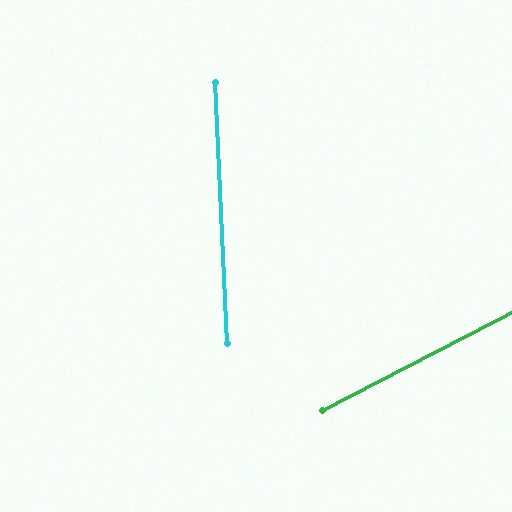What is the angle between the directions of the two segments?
Approximately 65 degrees.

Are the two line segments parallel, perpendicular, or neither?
Neither parallel nor perpendicular — they differ by about 65°.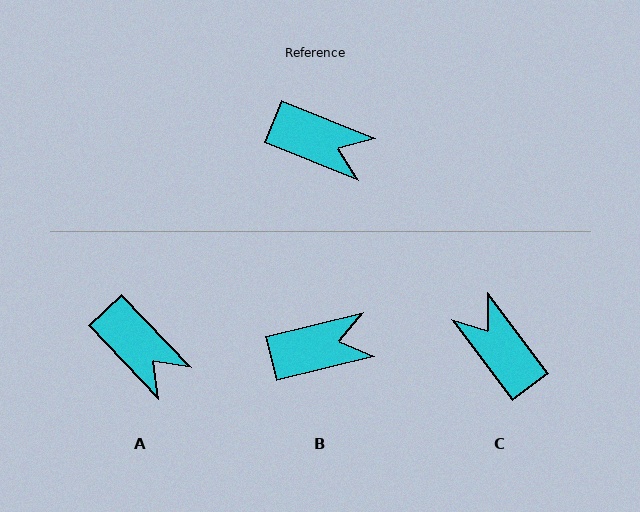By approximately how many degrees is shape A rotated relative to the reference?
Approximately 25 degrees clockwise.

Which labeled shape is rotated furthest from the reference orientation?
C, about 149 degrees away.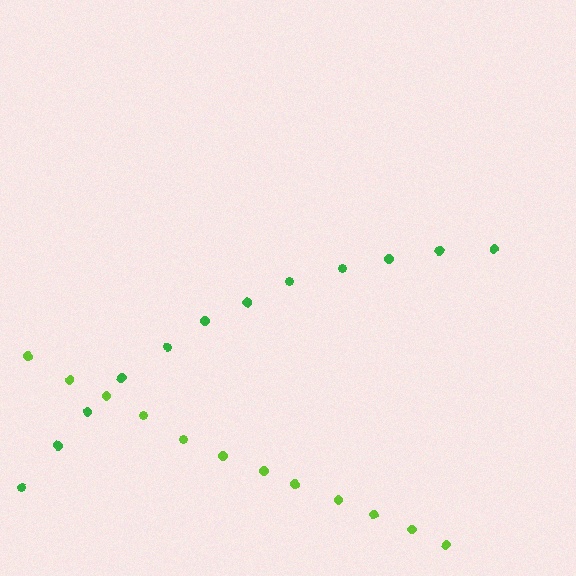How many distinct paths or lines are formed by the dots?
There are 2 distinct paths.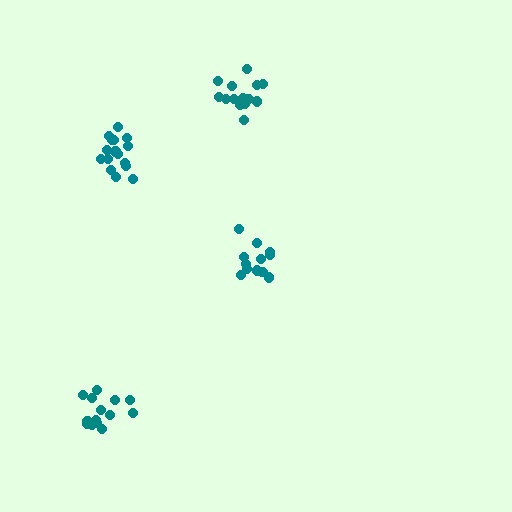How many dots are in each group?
Group 1: 15 dots, Group 2: 12 dots, Group 3: 14 dots, Group 4: 18 dots (59 total).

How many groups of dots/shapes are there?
There are 4 groups.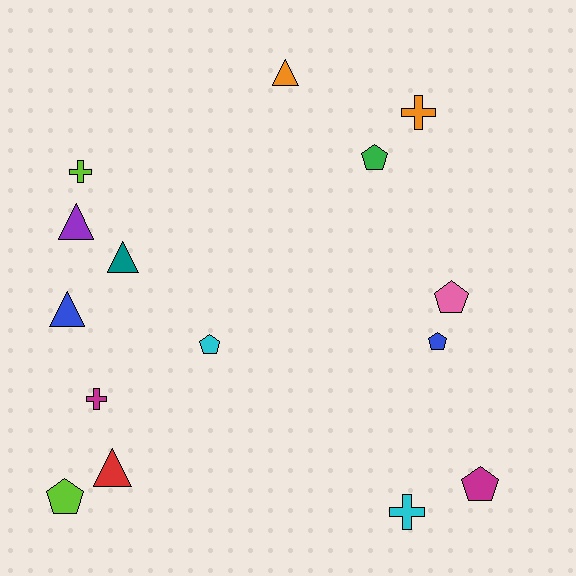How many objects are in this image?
There are 15 objects.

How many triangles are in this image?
There are 5 triangles.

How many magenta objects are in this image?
There are 2 magenta objects.